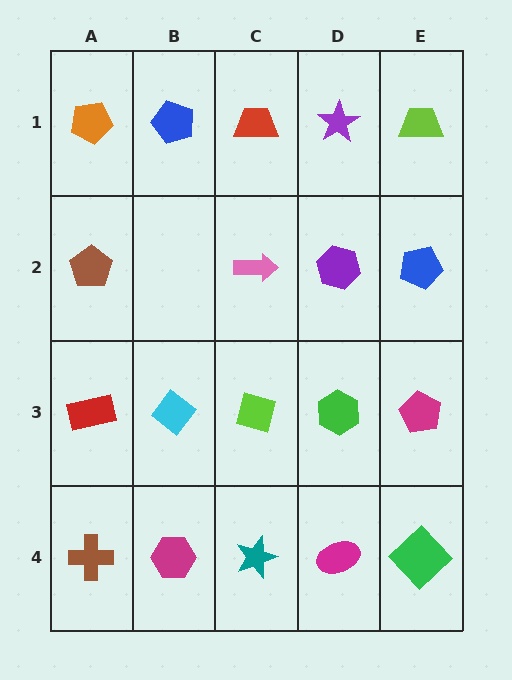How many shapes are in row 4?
5 shapes.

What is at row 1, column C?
A red trapezoid.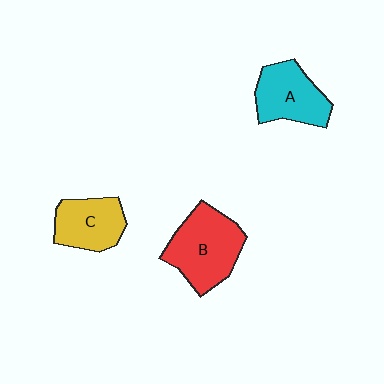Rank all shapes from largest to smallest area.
From largest to smallest: B (red), A (cyan), C (yellow).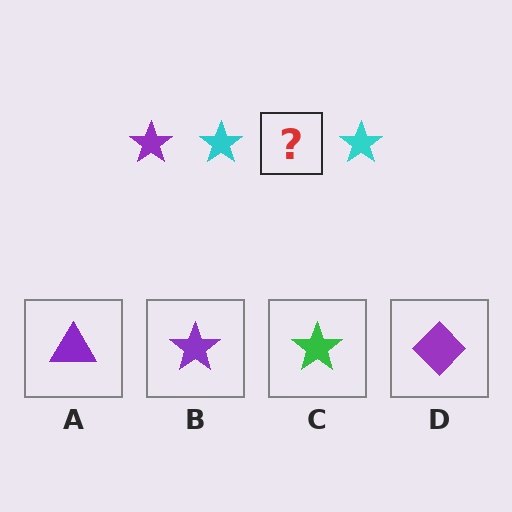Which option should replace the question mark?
Option B.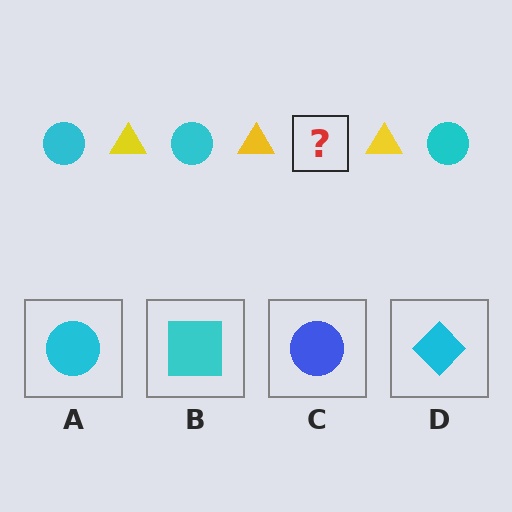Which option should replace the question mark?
Option A.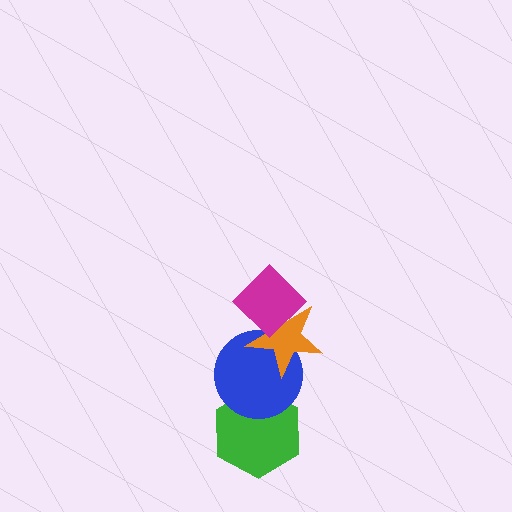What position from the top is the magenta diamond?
The magenta diamond is 1st from the top.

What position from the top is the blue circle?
The blue circle is 3rd from the top.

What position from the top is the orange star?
The orange star is 2nd from the top.